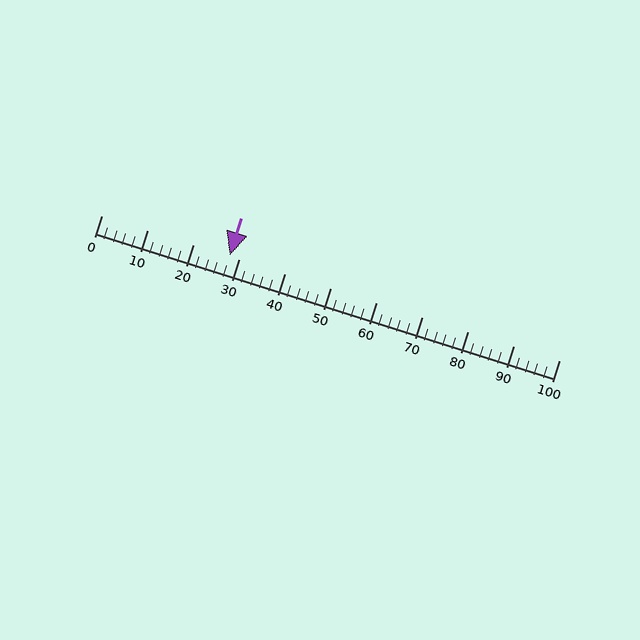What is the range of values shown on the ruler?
The ruler shows values from 0 to 100.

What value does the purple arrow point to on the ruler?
The purple arrow points to approximately 28.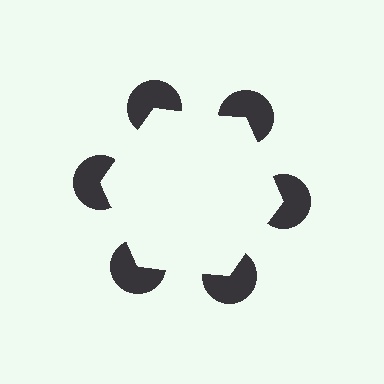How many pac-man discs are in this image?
There are 6 — one at each vertex of the illusory hexagon.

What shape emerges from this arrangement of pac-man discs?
An illusory hexagon — its edges are inferred from the aligned wedge cuts in the pac-man discs, not physically drawn.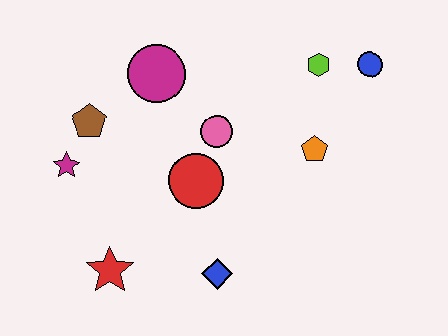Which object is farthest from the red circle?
The blue circle is farthest from the red circle.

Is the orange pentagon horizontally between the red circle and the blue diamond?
No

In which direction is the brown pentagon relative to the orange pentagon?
The brown pentagon is to the left of the orange pentagon.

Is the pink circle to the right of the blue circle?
No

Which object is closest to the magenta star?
The brown pentagon is closest to the magenta star.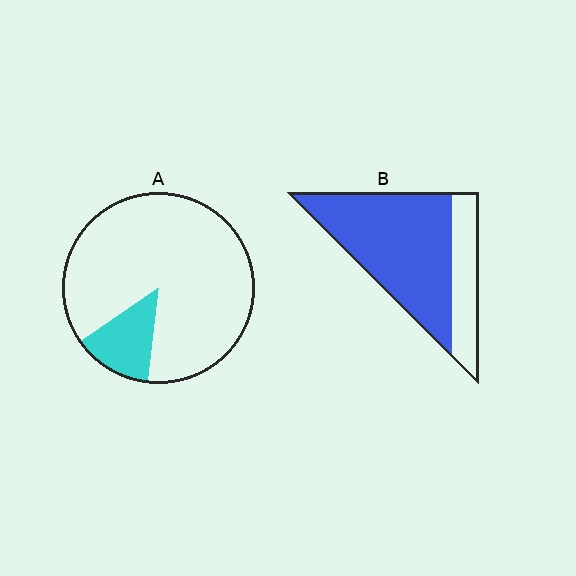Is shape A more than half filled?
No.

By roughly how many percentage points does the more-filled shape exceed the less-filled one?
By roughly 60 percentage points (B over A).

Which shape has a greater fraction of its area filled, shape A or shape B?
Shape B.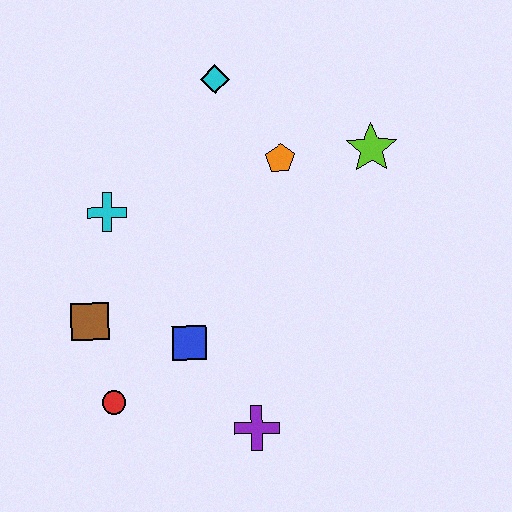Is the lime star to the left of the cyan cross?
No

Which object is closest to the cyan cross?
The brown square is closest to the cyan cross.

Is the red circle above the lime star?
No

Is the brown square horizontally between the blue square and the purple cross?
No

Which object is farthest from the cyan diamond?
The purple cross is farthest from the cyan diamond.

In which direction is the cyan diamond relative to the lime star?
The cyan diamond is to the left of the lime star.